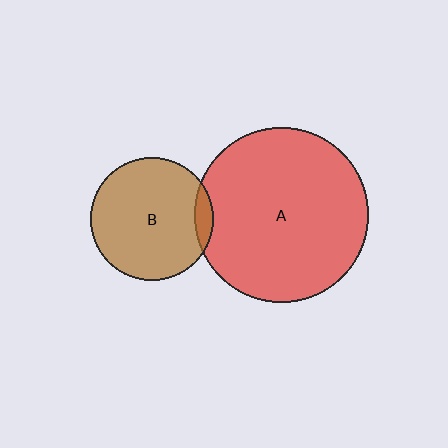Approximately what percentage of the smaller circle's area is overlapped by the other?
Approximately 10%.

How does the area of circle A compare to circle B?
Approximately 2.0 times.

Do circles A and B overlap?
Yes.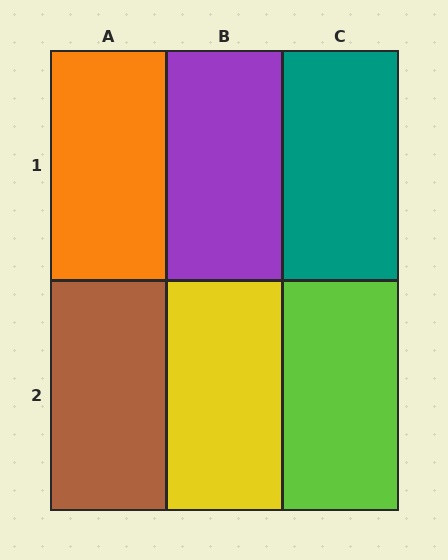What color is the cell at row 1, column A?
Orange.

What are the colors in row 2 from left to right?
Brown, yellow, lime.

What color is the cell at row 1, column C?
Teal.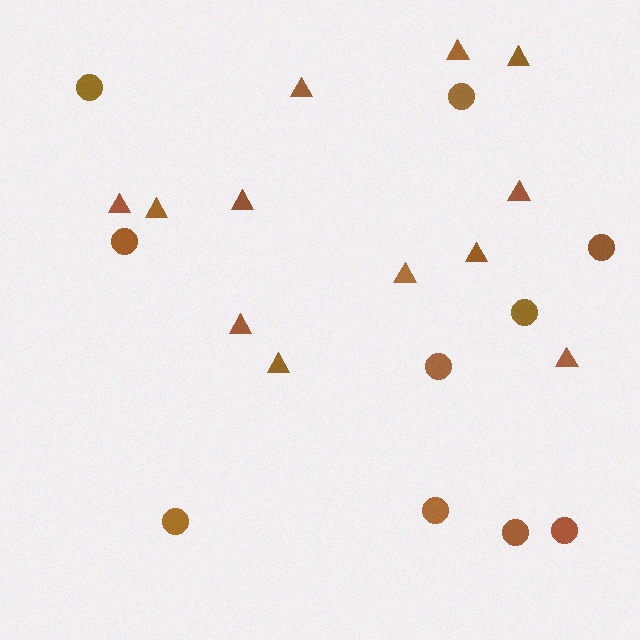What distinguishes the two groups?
There are 2 groups: one group of circles (10) and one group of triangles (12).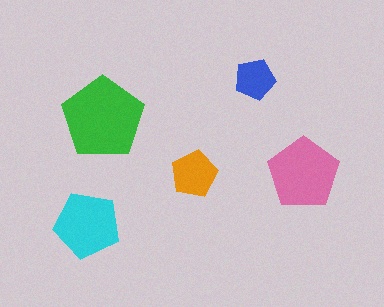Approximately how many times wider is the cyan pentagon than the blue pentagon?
About 1.5 times wider.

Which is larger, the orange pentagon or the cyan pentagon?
The cyan one.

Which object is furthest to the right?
The pink pentagon is rightmost.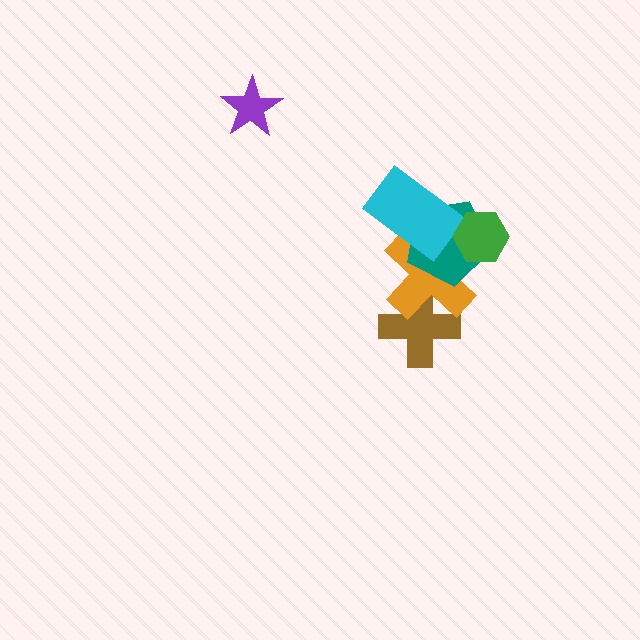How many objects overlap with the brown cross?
1 object overlaps with the brown cross.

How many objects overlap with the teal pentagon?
3 objects overlap with the teal pentagon.